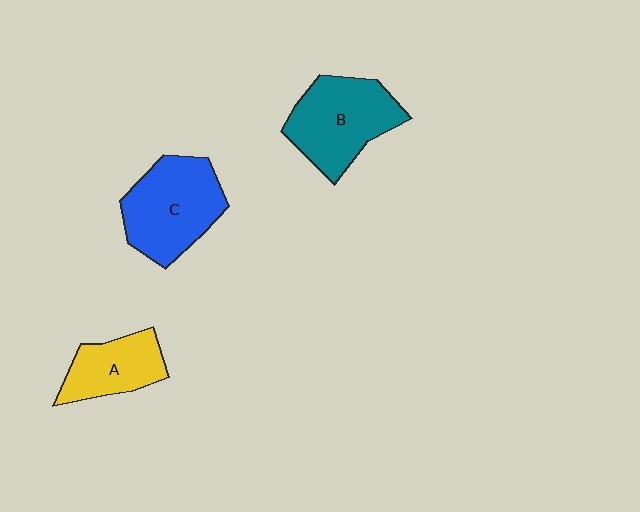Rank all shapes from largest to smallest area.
From largest to smallest: C (blue), B (teal), A (yellow).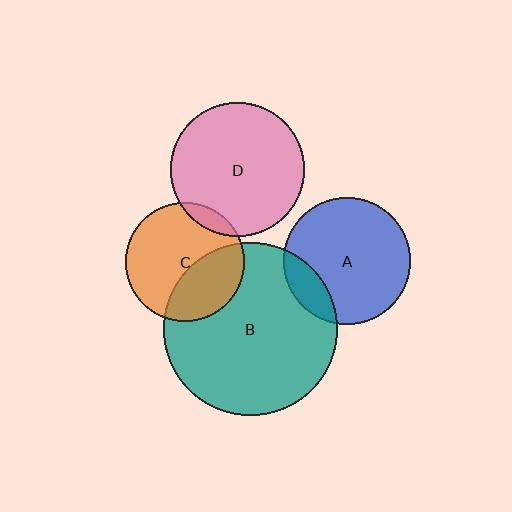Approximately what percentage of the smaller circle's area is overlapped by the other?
Approximately 15%.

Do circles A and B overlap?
Yes.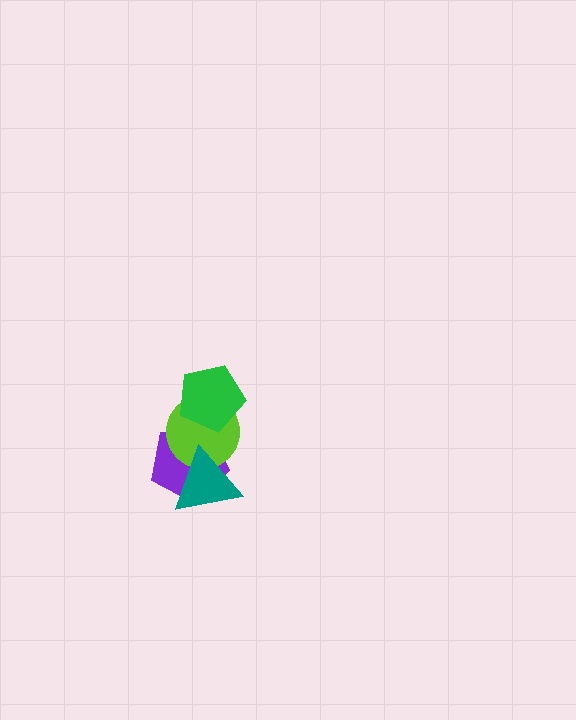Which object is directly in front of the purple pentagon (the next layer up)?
The lime circle is directly in front of the purple pentagon.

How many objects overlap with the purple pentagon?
3 objects overlap with the purple pentagon.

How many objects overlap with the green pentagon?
2 objects overlap with the green pentagon.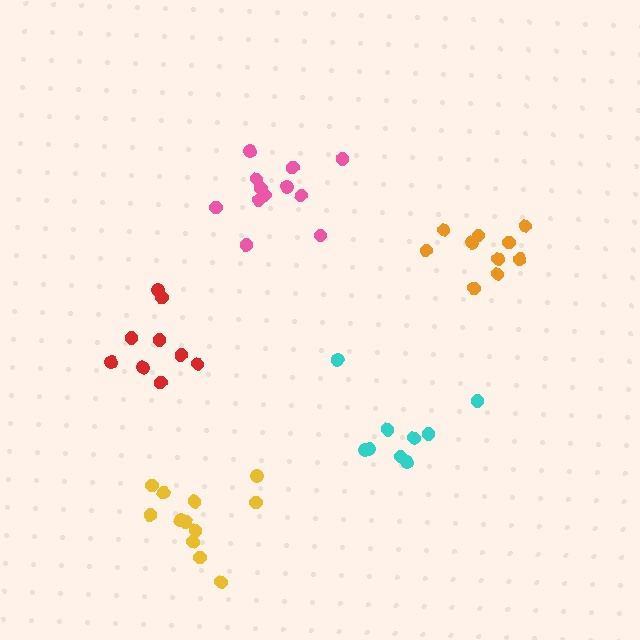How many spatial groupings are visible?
There are 5 spatial groupings.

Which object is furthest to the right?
The orange cluster is rightmost.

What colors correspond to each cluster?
The clusters are colored: pink, cyan, red, orange, yellow.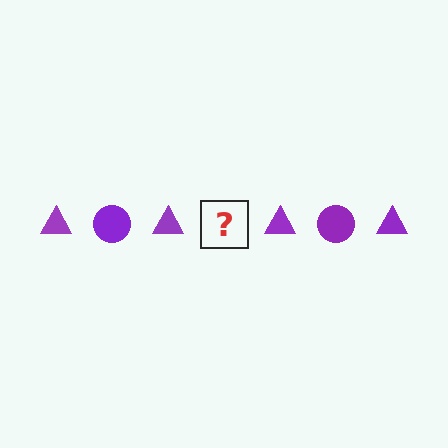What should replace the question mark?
The question mark should be replaced with a purple circle.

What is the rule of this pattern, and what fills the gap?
The rule is that the pattern cycles through triangle, circle shapes in purple. The gap should be filled with a purple circle.